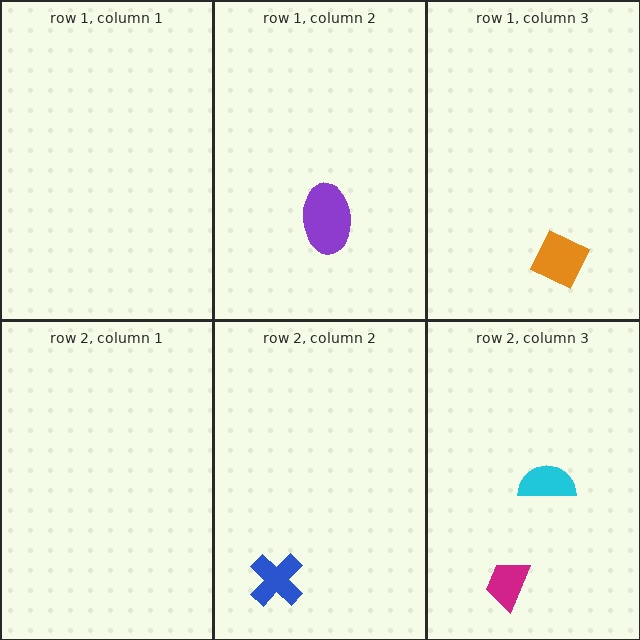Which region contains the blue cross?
The row 2, column 2 region.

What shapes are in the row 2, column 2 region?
The blue cross.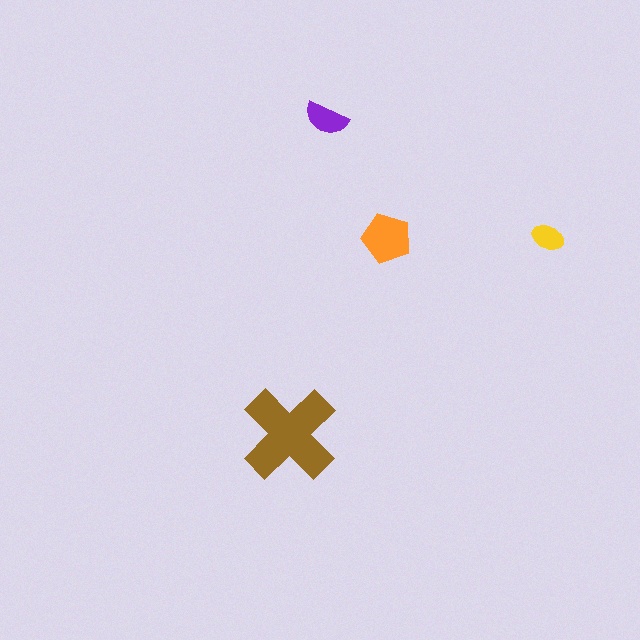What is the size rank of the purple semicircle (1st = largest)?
3rd.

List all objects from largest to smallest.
The brown cross, the orange pentagon, the purple semicircle, the yellow ellipse.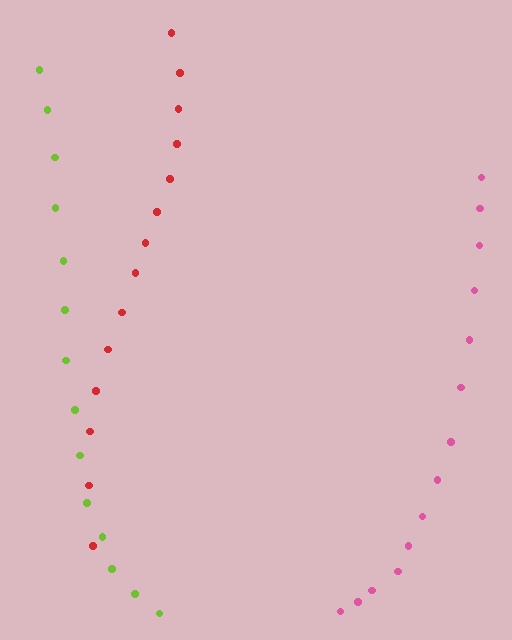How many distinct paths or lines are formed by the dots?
There are 3 distinct paths.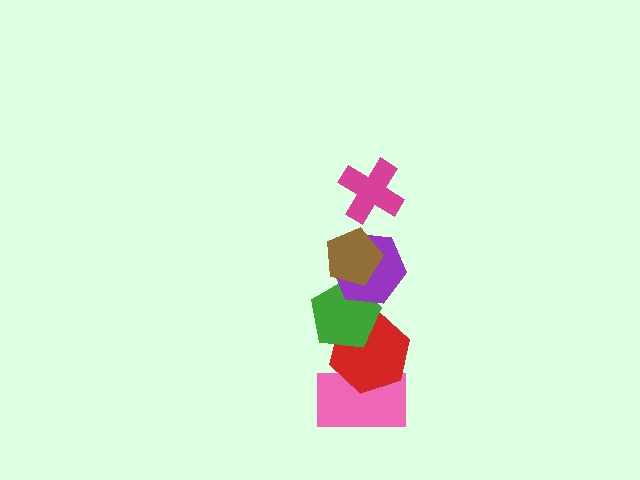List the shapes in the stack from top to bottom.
From top to bottom: the magenta cross, the brown pentagon, the purple hexagon, the green pentagon, the red hexagon, the pink rectangle.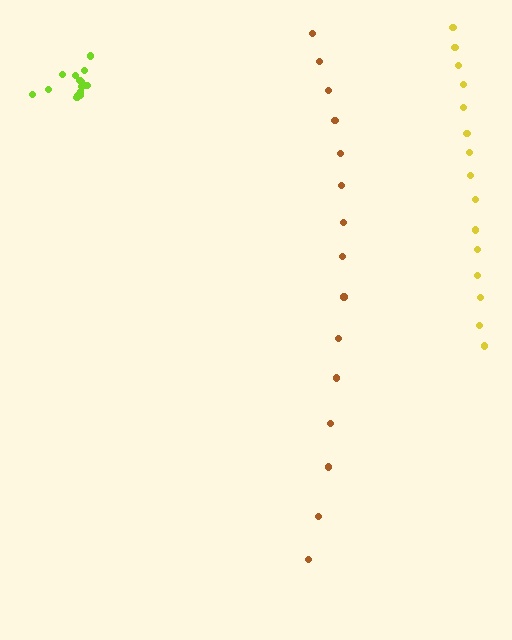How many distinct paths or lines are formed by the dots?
There are 3 distinct paths.